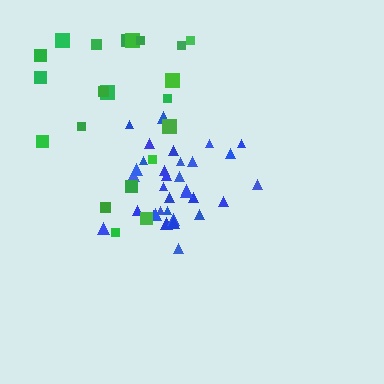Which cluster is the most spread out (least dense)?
Green.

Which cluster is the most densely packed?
Blue.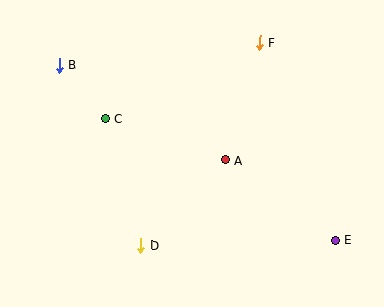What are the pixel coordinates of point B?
Point B is at (59, 66).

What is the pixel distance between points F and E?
The distance between F and E is 212 pixels.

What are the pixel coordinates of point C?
Point C is at (105, 118).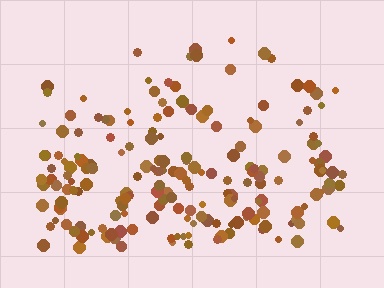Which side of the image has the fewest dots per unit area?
The top.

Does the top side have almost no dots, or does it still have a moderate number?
Still a moderate number, just noticeably fewer than the bottom.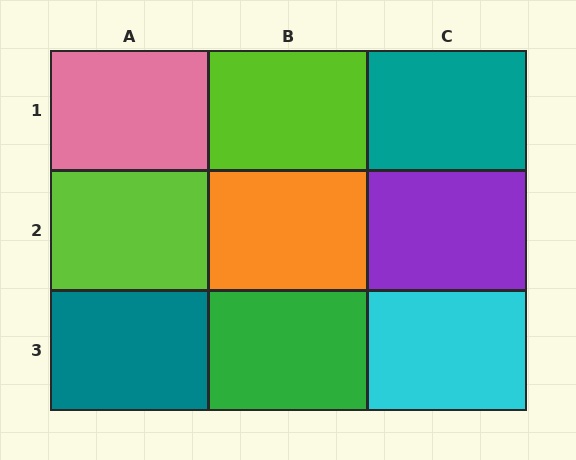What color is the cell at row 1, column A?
Pink.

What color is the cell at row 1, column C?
Teal.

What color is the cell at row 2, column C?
Purple.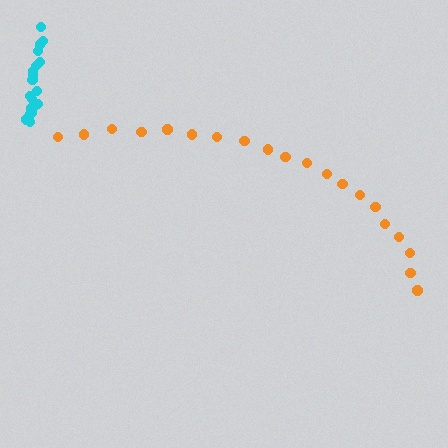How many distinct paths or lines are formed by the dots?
There are 2 distinct paths.